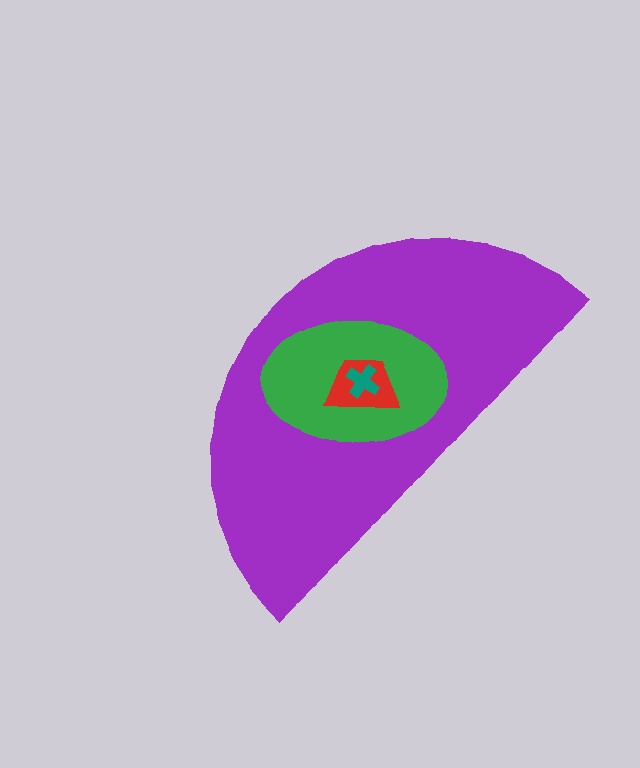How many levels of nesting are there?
4.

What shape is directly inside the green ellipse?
The red trapezoid.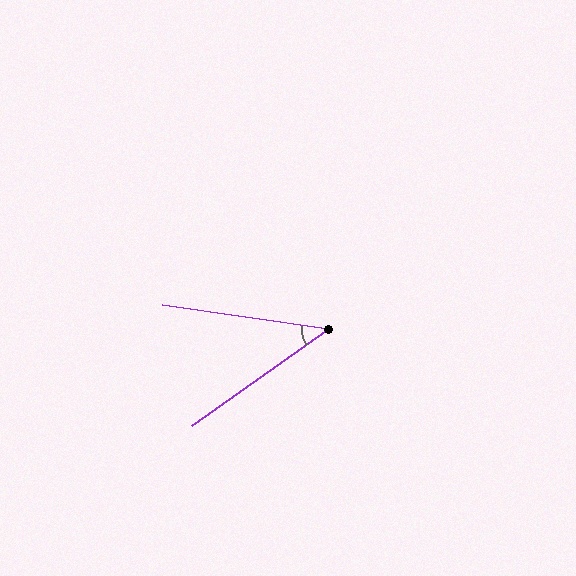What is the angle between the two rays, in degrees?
Approximately 44 degrees.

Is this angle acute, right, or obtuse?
It is acute.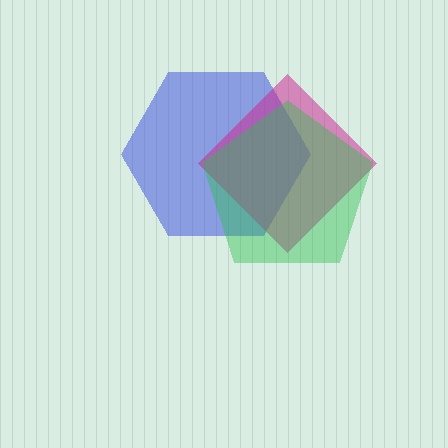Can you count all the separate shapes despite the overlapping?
Yes, there are 3 separate shapes.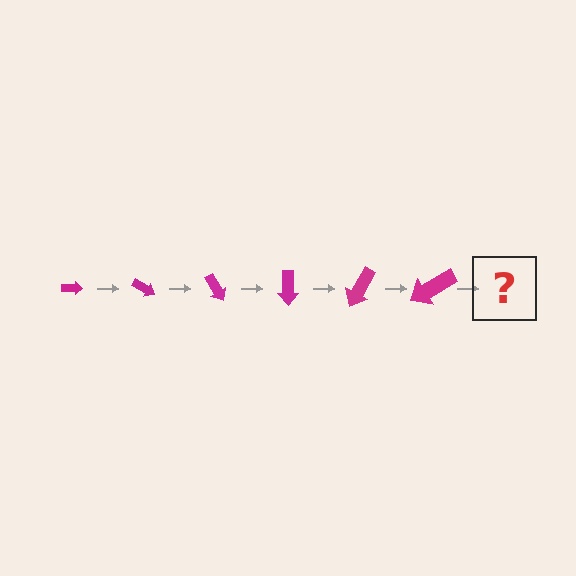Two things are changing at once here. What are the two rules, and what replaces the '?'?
The two rules are that the arrow grows larger each step and it rotates 30 degrees each step. The '?' should be an arrow, larger than the previous one and rotated 180 degrees from the start.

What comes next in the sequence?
The next element should be an arrow, larger than the previous one and rotated 180 degrees from the start.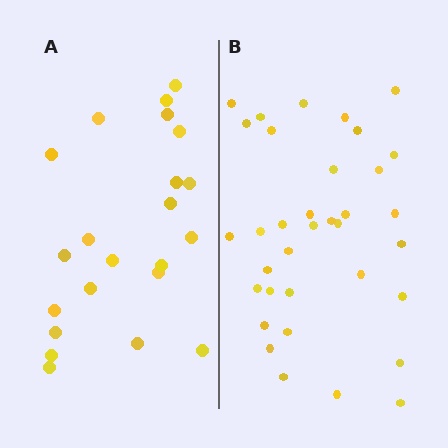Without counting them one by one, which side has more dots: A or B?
Region B (the right region) has more dots.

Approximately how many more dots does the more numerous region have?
Region B has approximately 15 more dots than region A.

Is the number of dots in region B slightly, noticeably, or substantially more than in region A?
Region B has substantially more. The ratio is roughly 1.6 to 1.